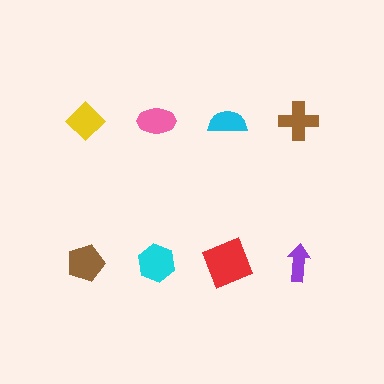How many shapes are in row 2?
4 shapes.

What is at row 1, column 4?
A brown cross.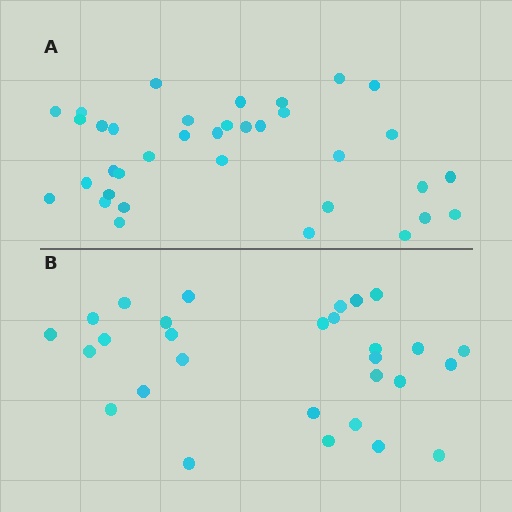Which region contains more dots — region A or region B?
Region A (the top region) has more dots.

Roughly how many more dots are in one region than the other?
Region A has roughly 8 or so more dots than region B.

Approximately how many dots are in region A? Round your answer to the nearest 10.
About 40 dots. (The exact count is 36, which rounds to 40.)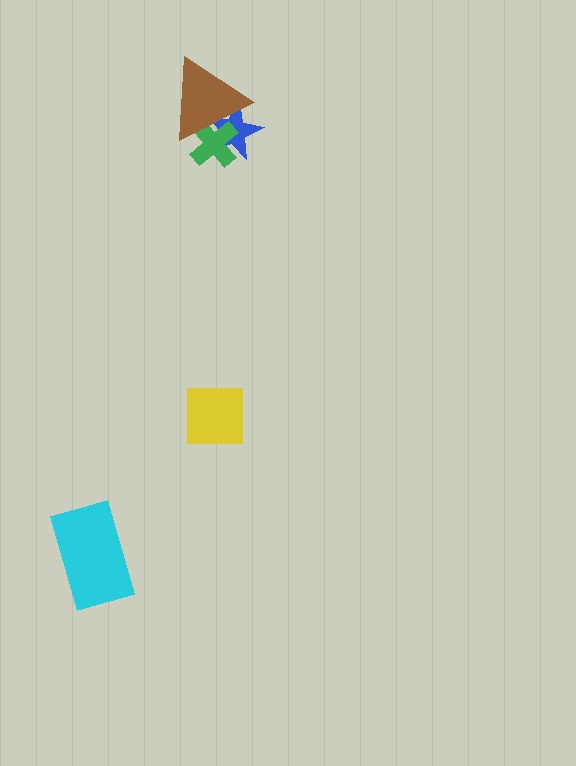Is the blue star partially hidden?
Yes, it is partially covered by another shape.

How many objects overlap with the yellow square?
0 objects overlap with the yellow square.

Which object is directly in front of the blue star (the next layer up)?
The green cross is directly in front of the blue star.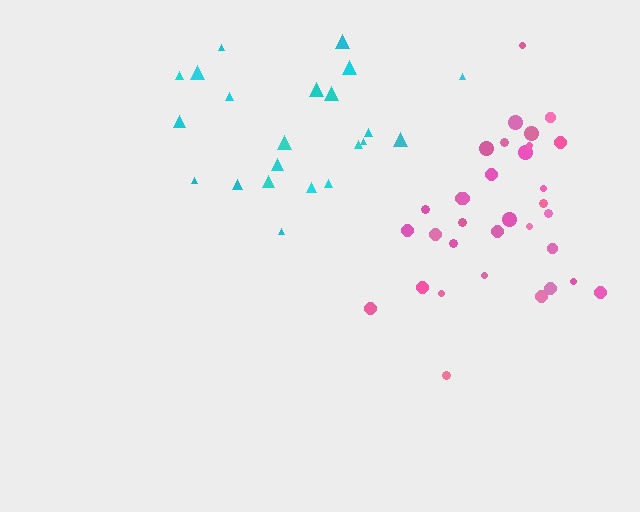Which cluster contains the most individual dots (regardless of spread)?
Pink (33).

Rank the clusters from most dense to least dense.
pink, cyan.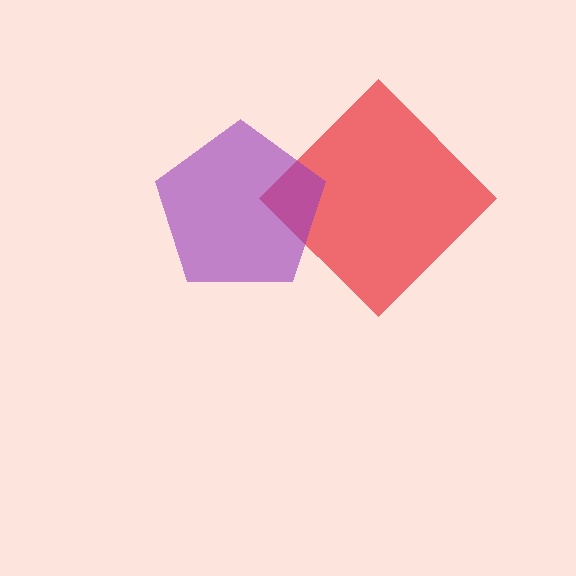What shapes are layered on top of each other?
The layered shapes are: a red diamond, a purple pentagon.